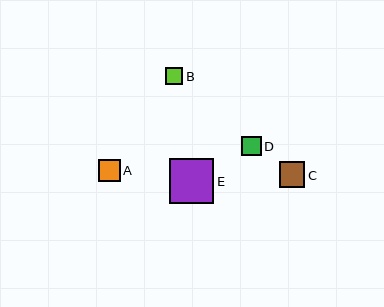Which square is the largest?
Square E is the largest with a size of approximately 45 pixels.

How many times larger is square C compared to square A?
Square C is approximately 1.2 times the size of square A.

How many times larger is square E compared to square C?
Square E is approximately 1.7 times the size of square C.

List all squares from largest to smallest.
From largest to smallest: E, C, A, D, B.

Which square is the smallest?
Square B is the smallest with a size of approximately 17 pixels.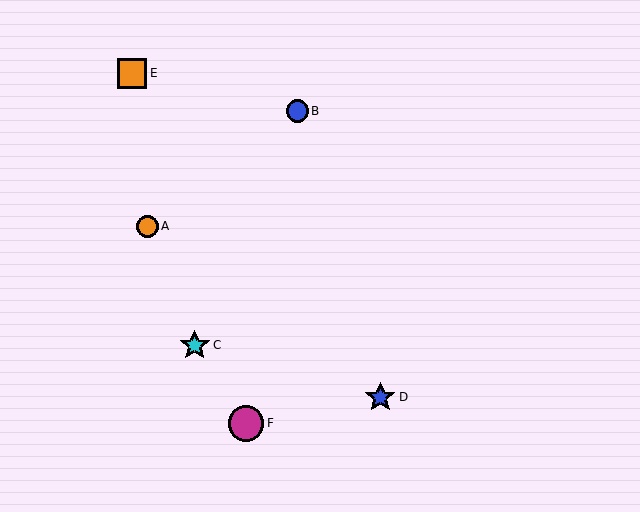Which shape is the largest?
The magenta circle (labeled F) is the largest.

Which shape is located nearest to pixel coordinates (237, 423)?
The magenta circle (labeled F) at (246, 423) is nearest to that location.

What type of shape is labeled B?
Shape B is a blue circle.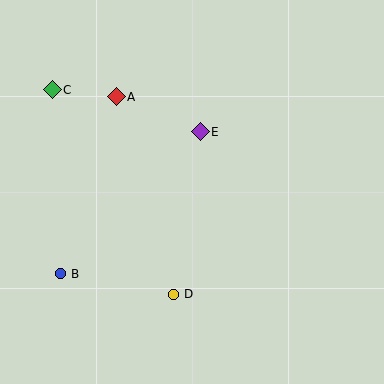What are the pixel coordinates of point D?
Point D is at (173, 294).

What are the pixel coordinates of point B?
Point B is at (60, 274).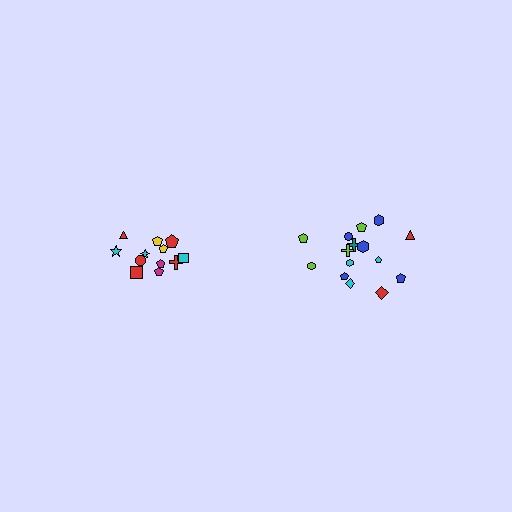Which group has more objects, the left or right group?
The right group.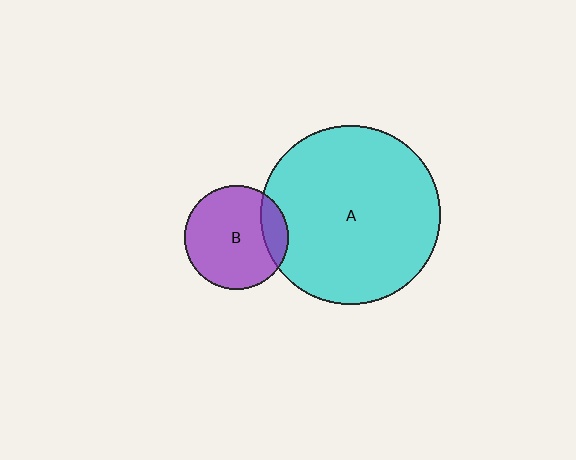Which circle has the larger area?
Circle A (cyan).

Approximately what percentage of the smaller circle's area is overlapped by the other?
Approximately 15%.